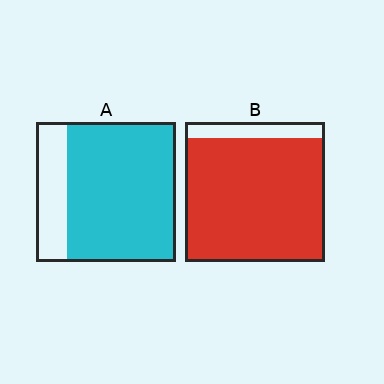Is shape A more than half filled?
Yes.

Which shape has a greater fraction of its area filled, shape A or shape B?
Shape B.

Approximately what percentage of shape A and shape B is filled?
A is approximately 80% and B is approximately 90%.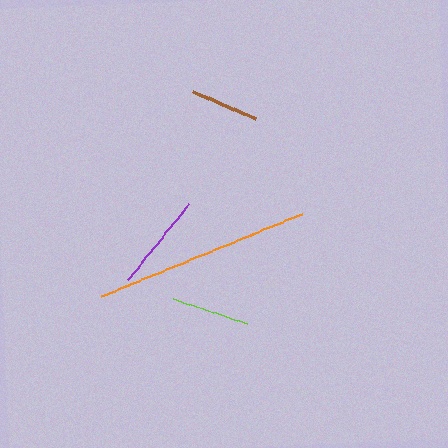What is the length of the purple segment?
The purple segment is approximately 96 pixels long.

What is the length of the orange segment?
The orange segment is approximately 218 pixels long.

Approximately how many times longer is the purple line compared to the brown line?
The purple line is approximately 1.4 times the length of the brown line.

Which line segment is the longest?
The orange line is the longest at approximately 218 pixels.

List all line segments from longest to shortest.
From longest to shortest: orange, purple, lime, brown.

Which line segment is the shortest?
The brown line is the shortest at approximately 68 pixels.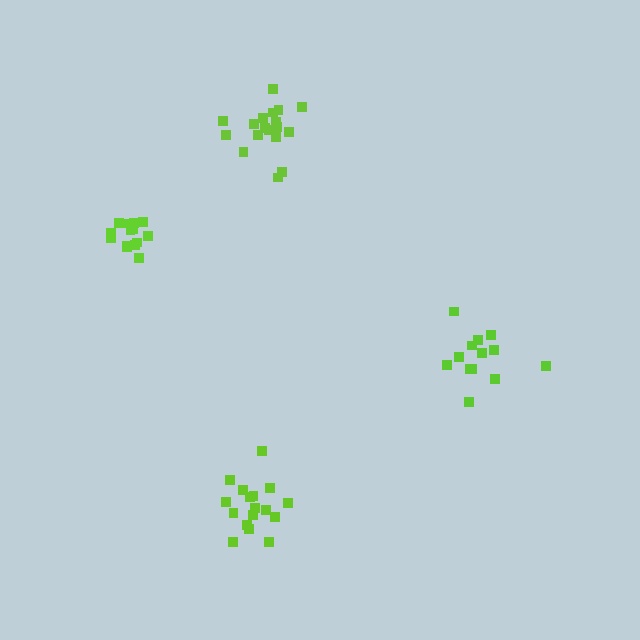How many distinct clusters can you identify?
There are 4 distinct clusters.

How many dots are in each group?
Group 1: 14 dots, Group 2: 17 dots, Group 3: 13 dots, Group 4: 18 dots (62 total).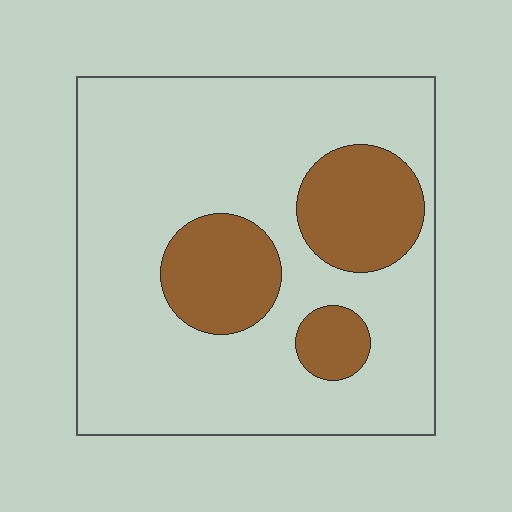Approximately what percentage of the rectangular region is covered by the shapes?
Approximately 25%.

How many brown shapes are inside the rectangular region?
3.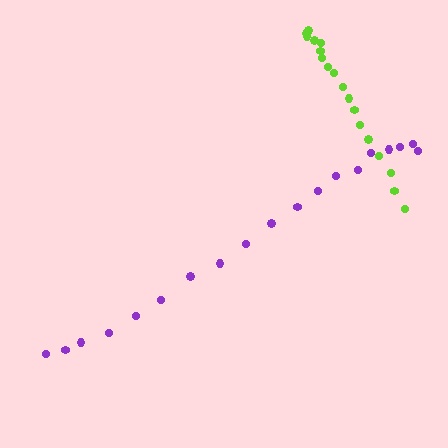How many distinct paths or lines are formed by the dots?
There are 2 distinct paths.